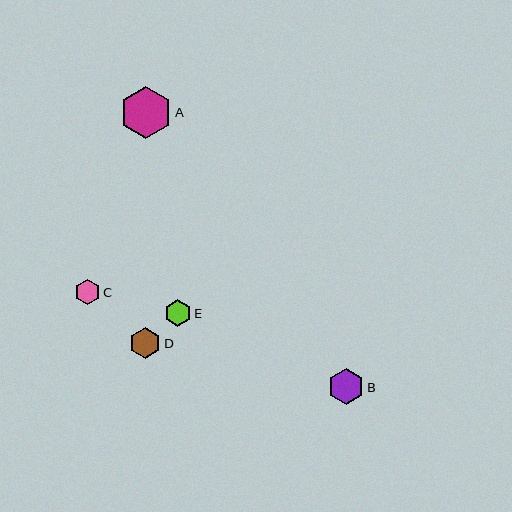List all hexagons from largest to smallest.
From largest to smallest: A, B, D, E, C.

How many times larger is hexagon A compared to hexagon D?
Hexagon A is approximately 1.7 times the size of hexagon D.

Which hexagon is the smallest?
Hexagon C is the smallest with a size of approximately 25 pixels.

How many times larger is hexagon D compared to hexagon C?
Hexagon D is approximately 1.2 times the size of hexagon C.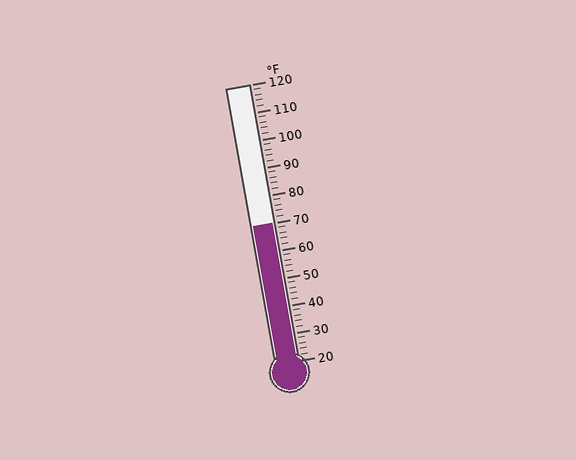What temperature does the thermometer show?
The thermometer shows approximately 70°F.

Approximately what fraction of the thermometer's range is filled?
The thermometer is filled to approximately 50% of its range.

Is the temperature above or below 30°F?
The temperature is above 30°F.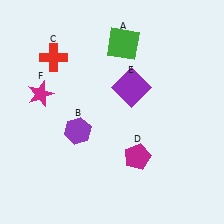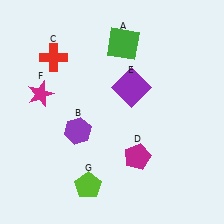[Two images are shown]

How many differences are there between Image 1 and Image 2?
There is 1 difference between the two images.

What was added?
A lime pentagon (G) was added in Image 2.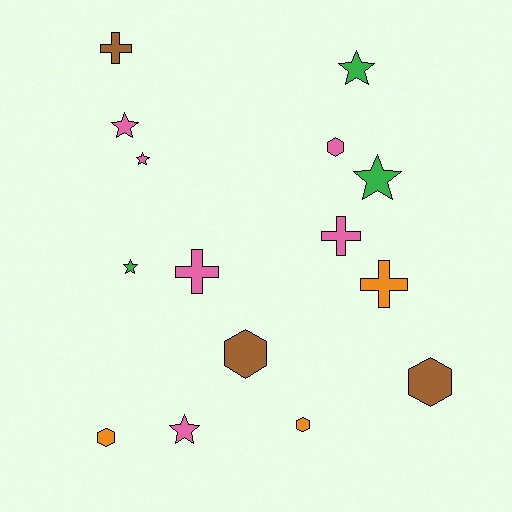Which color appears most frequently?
Pink, with 6 objects.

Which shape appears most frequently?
Star, with 6 objects.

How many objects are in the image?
There are 15 objects.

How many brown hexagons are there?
There are 2 brown hexagons.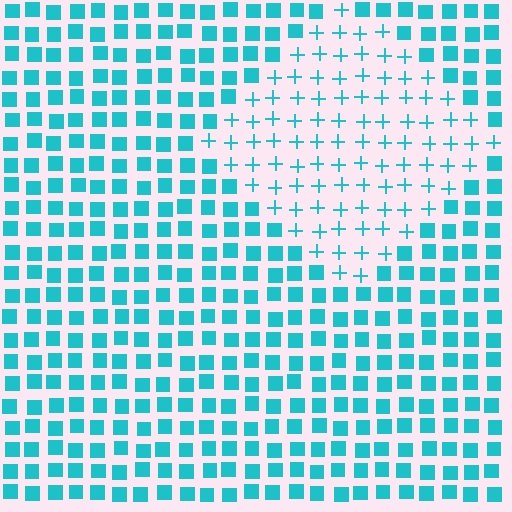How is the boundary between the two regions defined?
The boundary is defined by a change in element shape: plus signs inside vs. squares outside. All elements share the same color and spacing.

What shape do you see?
I see a diamond.